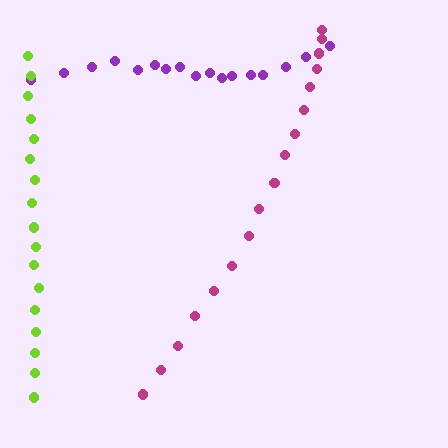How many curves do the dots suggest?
There are 3 distinct paths.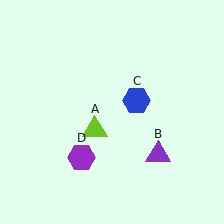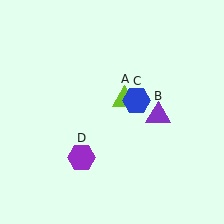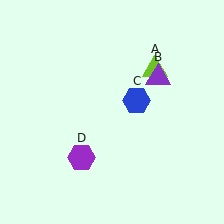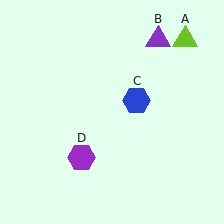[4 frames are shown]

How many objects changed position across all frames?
2 objects changed position: lime triangle (object A), purple triangle (object B).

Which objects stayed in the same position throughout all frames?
Blue hexagon (object C) and purple hexagon (object D) remained stationary.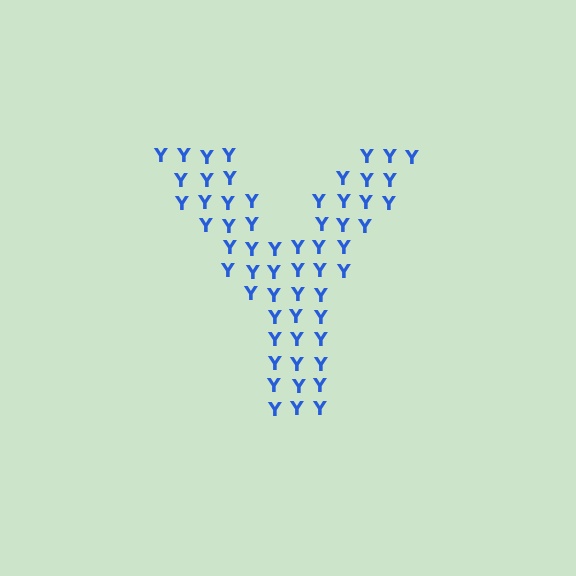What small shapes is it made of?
It is made of small letter Y's.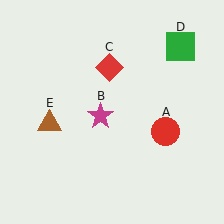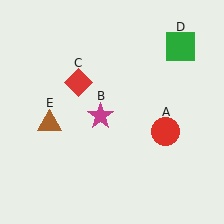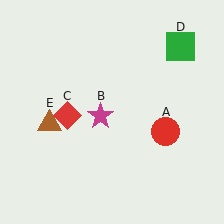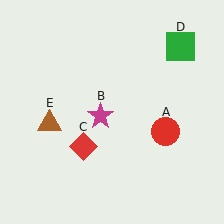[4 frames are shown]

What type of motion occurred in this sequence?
The red diamond (object C) rotated counterclockwise around the center of the scene.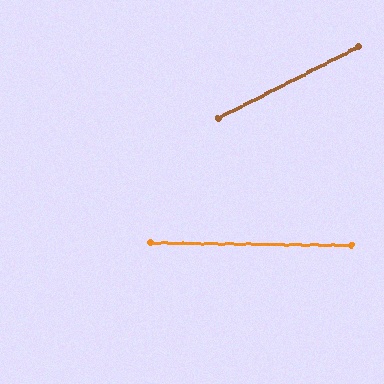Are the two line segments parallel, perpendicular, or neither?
Neither parallel nor perpendicular — they differ by about 28°.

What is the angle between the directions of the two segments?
Approximately 28 degrees.